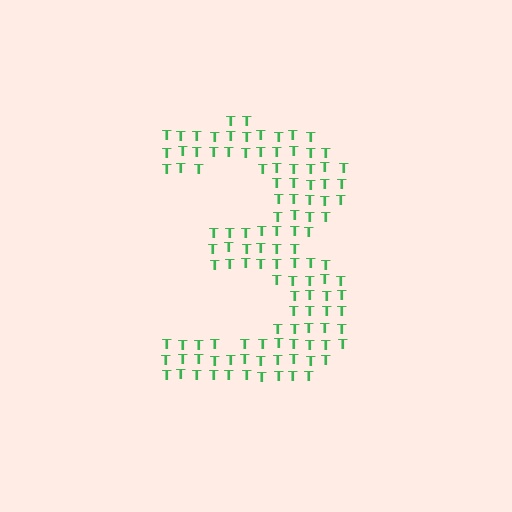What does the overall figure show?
The overall figure shows the digit 3.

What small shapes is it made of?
It is made of small letter T's.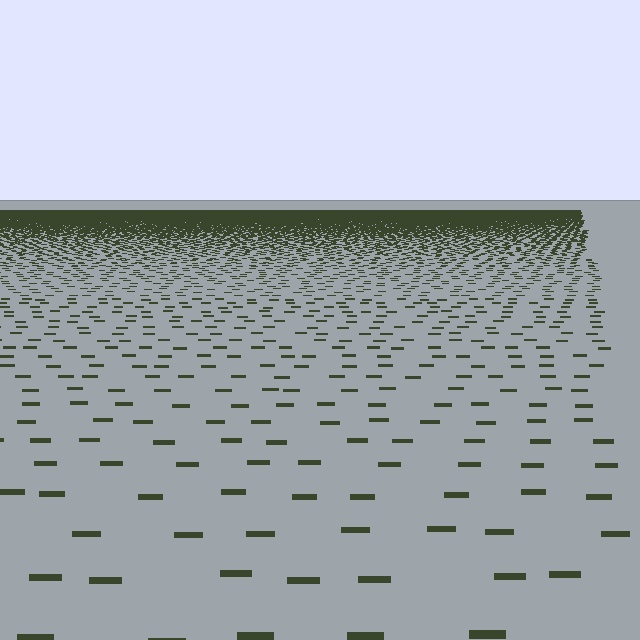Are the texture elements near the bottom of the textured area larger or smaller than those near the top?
Larger. Near the bottom, elements are closer to the viewer and appear at a bigger on-screen size.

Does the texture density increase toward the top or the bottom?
Density increases toward the top.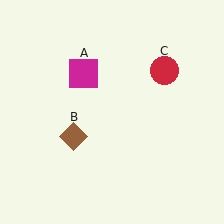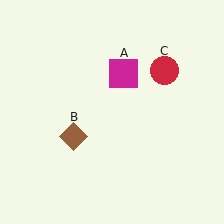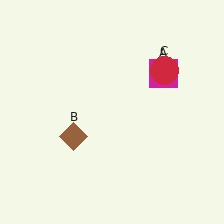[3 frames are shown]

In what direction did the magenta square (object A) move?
The magenta square (object A) moved right.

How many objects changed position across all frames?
1 object changed position: magenta square (object A).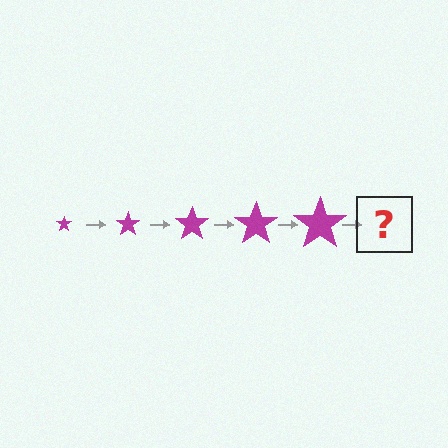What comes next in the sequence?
The next element should be a magenta star, larger than the previous one.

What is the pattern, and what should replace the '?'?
The pattern is that the star gets progressively larger each step. The '?' should be a magenta star, larger than the previous one.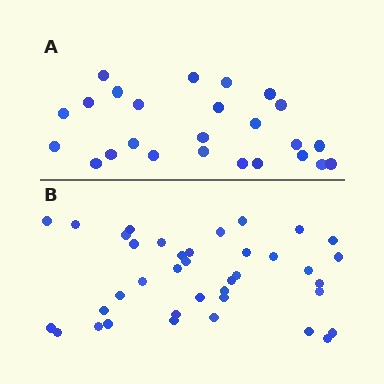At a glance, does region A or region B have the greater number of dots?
Region B (the bottom region) has more dots.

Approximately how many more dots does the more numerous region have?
Region B has approximately 15 more dots than region A.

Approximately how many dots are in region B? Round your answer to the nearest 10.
About 40 dots. (The exact count is 38, which rounds to 40.)